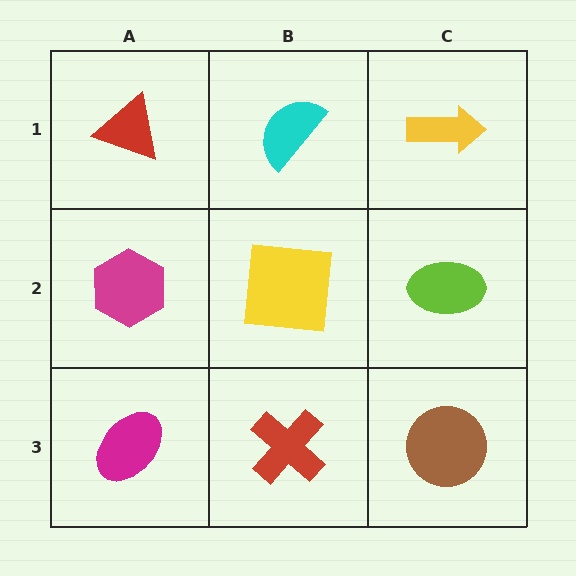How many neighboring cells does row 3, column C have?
2.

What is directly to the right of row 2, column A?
A yellow square.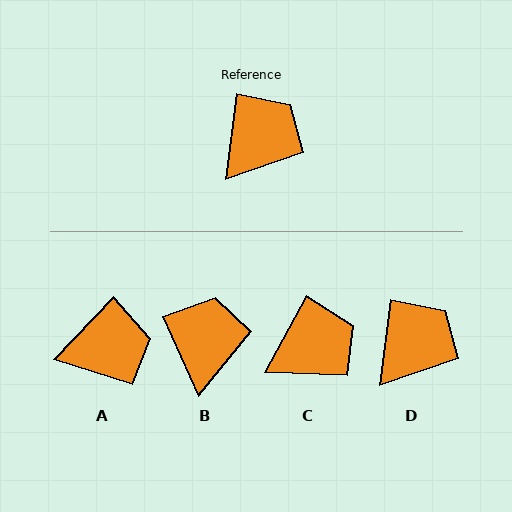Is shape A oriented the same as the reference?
No, it is off by about 37 degrees.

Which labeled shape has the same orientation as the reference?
D.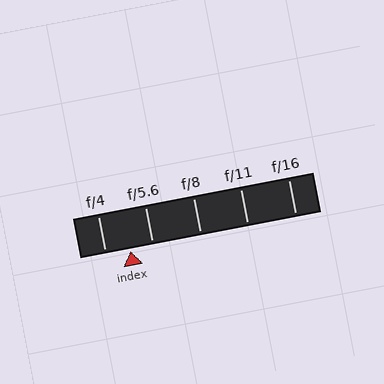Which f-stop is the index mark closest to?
The index mark is closest to f/5.6.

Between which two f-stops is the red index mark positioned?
The index mark is between f/4 and f/5.6.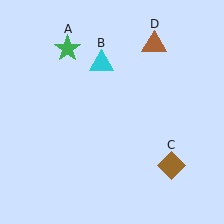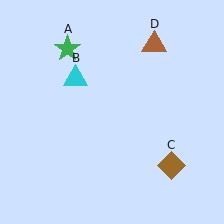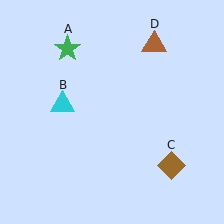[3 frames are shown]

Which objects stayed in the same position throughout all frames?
Green star (object A) and brown diamond (object C) and brown triangle (object D) remained stationary.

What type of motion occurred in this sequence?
The cyan triangle (object B) rotated counterclockwise around the center of the scene.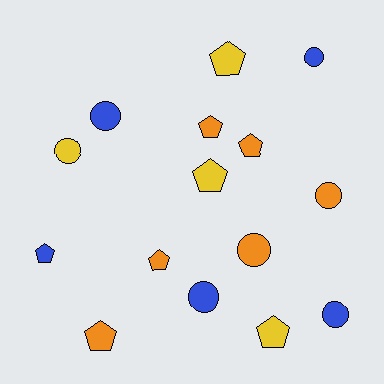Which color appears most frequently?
Orange, with 6 objects.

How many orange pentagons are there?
There are 4 orange pentagons.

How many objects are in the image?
There are 15 objects.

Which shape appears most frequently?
Pentagon, with 8 objects.